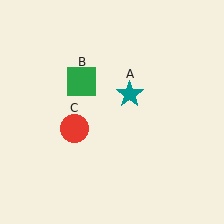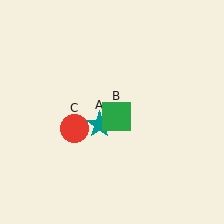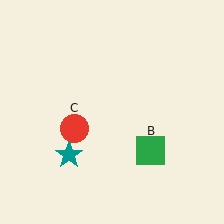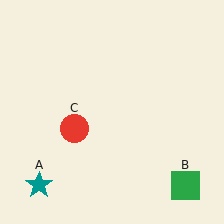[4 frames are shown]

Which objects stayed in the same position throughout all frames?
Red circle (object C) remained stationary.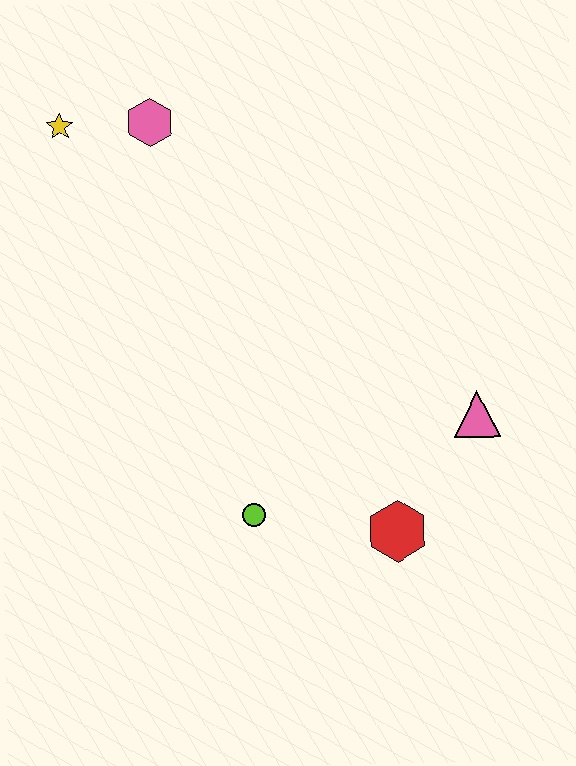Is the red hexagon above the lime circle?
No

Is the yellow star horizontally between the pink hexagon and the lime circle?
No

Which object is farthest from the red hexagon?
The yellow star is farthest from the red hexagon.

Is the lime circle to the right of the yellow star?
Yes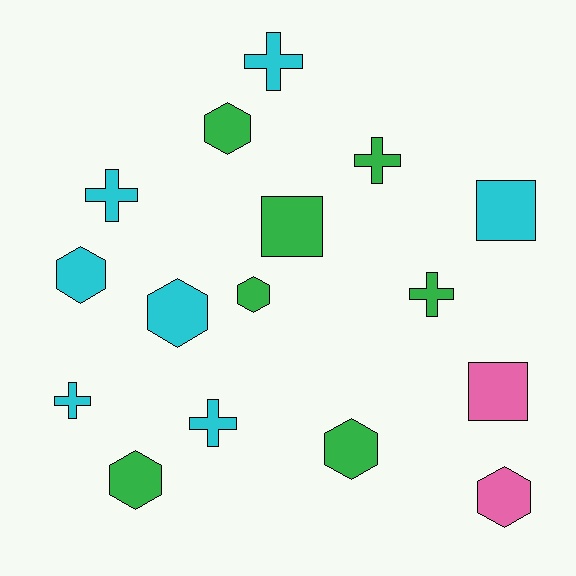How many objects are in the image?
There are 16 objects.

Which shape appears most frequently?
Hexagon, with 7 objects.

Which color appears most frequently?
Cyan, with 7 objects.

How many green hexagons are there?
There are 4 green hexagons.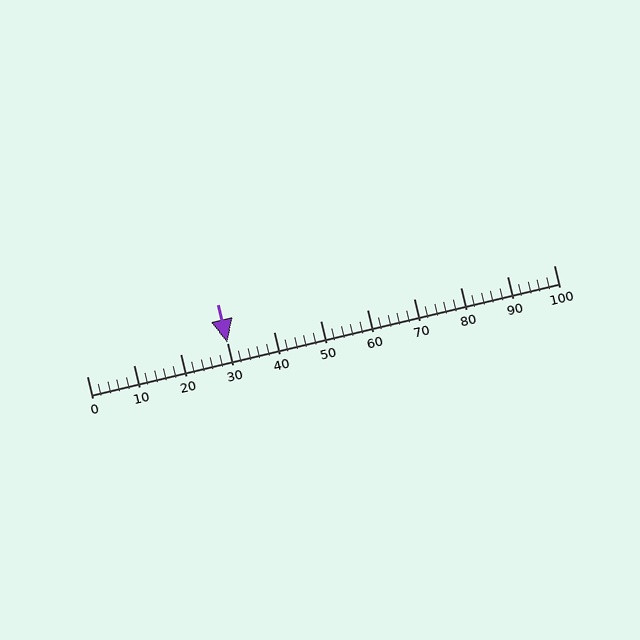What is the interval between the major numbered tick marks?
The major tick marks are spaced 10 units apart.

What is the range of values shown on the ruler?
The ruler shows values from 0 to 100.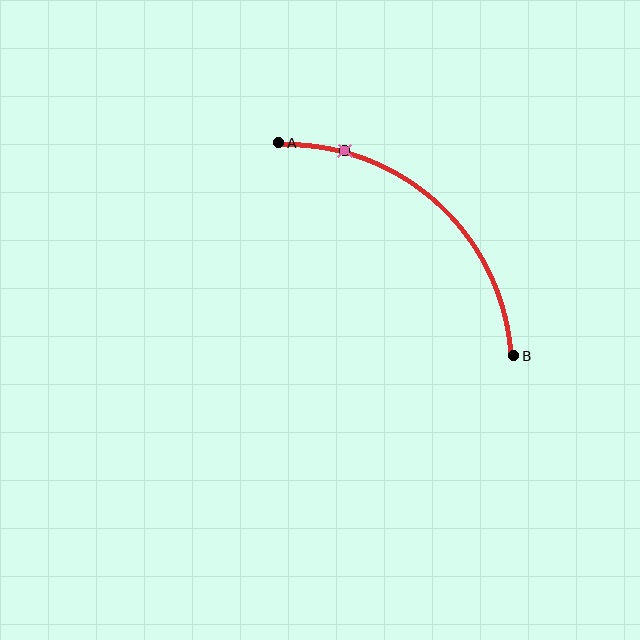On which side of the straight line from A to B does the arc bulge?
The arc bulges above and to the right of the straight line connecting A and B.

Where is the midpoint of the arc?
The arc midpoint is the point on the curve farthest from the straight line joining A and B. It sits above and to the right of that line.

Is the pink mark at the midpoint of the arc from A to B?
No. The pink mark lies on the arc but is closer to endpoint A. The arc midpoint would be at the point on the curve equidistant along the arc from both A and B.